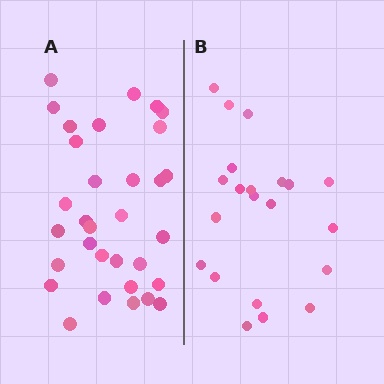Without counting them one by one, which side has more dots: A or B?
Region A (the left region) has more dots.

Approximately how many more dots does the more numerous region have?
Region A has roughly 12 or so more dots than region B.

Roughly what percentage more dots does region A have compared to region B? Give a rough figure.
About 50% more.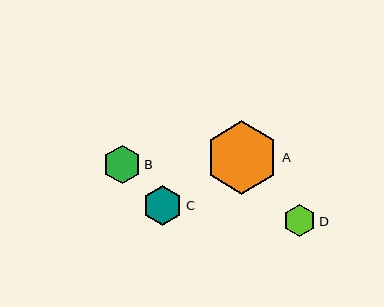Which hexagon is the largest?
Hexagon A is the largest with a size of approximately 73 pixels.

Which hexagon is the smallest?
Hexagon D is the smallest with a size of approximately 33 pixels.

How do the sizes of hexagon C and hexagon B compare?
Hexagon C and hexagon B are approximately the same size.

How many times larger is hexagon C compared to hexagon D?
Hexagon C is approximately 1.2 times the size of hexagon D.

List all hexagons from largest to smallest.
From largest to smallest: A, C, B, D.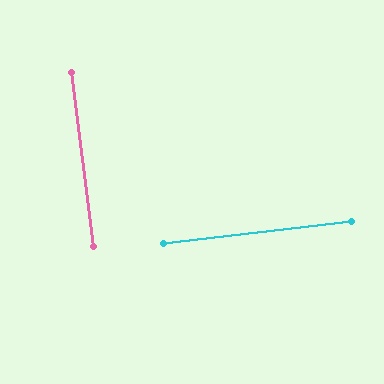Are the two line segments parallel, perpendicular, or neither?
Perpendicular — they meet at approximately 90°.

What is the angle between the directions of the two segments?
Approximately 90 degrees.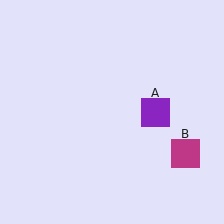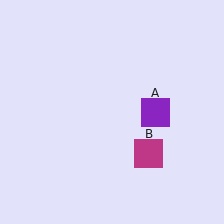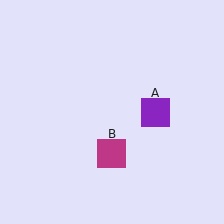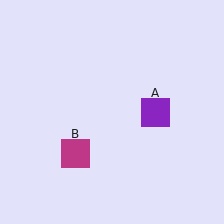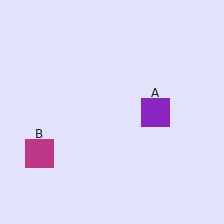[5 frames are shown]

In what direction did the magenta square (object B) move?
The magenta square (object B) moved left.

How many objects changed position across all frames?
1 object changed position: magenta square (object B).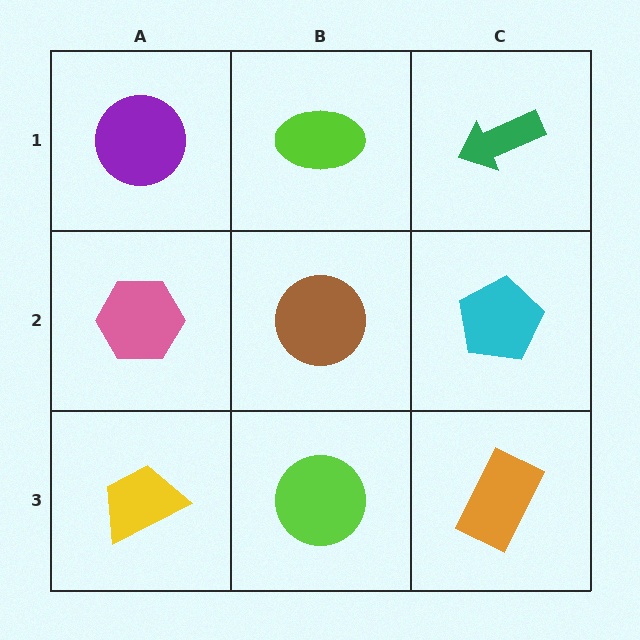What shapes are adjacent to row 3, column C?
A cyan pentagon (row 2, column C), a lime circle (row 3, column B).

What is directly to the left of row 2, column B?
A pink hexagon.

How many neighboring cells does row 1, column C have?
2.